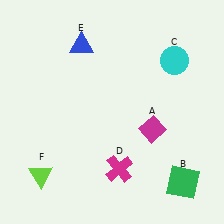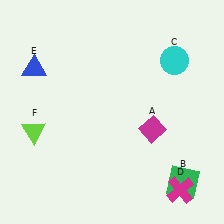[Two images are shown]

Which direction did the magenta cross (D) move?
The magenta cross (D) moved right.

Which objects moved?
The objects that moved are: the magenta cross (D), the blue triangle (E), the lime triangle (F).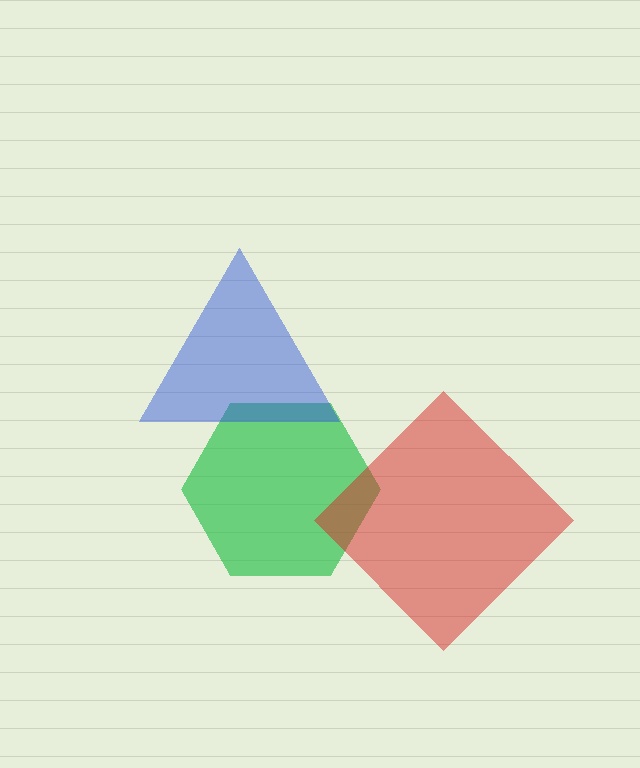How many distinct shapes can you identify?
There are 3 distinct shapes: a green hexagon, a red diamond, a blue triangle.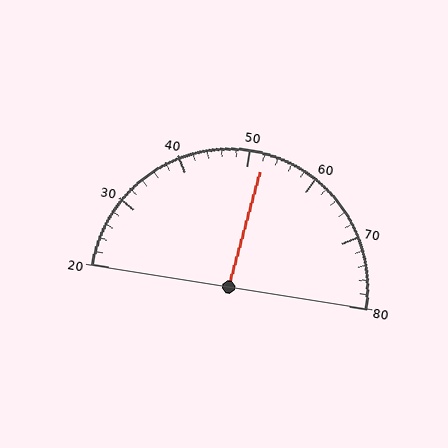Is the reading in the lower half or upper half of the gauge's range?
The reading is in the upper half of the range (20 to 80).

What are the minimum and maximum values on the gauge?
The gauge ranges from 20 to 80.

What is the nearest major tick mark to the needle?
The nearest major tick mark is 50.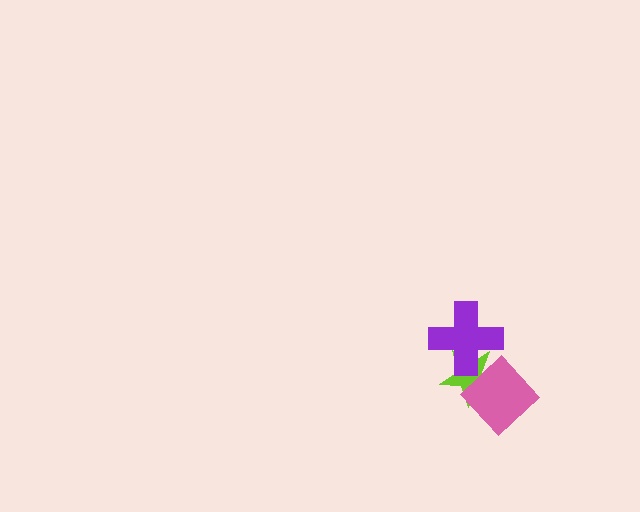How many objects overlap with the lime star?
2 objects overlap with the lime star.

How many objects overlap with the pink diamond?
2 objects overlap with the pink diamond.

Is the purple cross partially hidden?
No, no other shape covers it.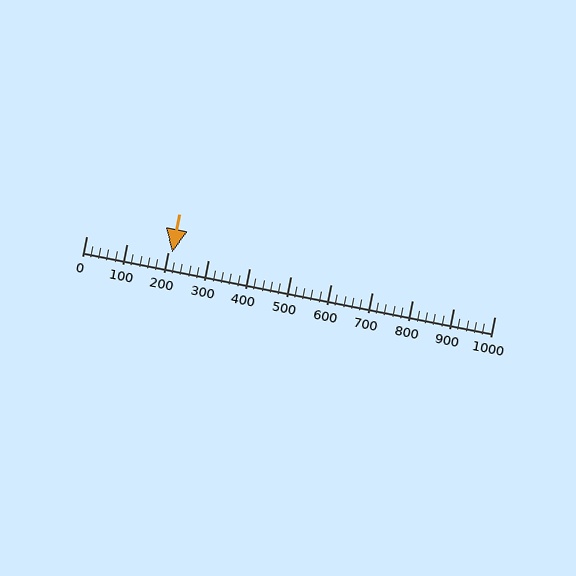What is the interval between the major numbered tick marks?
The major tick marks are spaced 100 units apart.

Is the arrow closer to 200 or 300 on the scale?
The arrow is closer to 200.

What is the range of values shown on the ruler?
The ruler shows values from 0 to 1000.